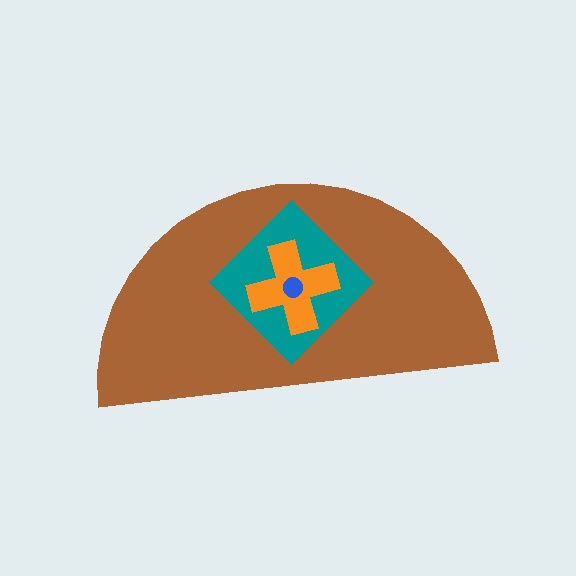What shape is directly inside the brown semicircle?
The teal diamond.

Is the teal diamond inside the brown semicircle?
Yes.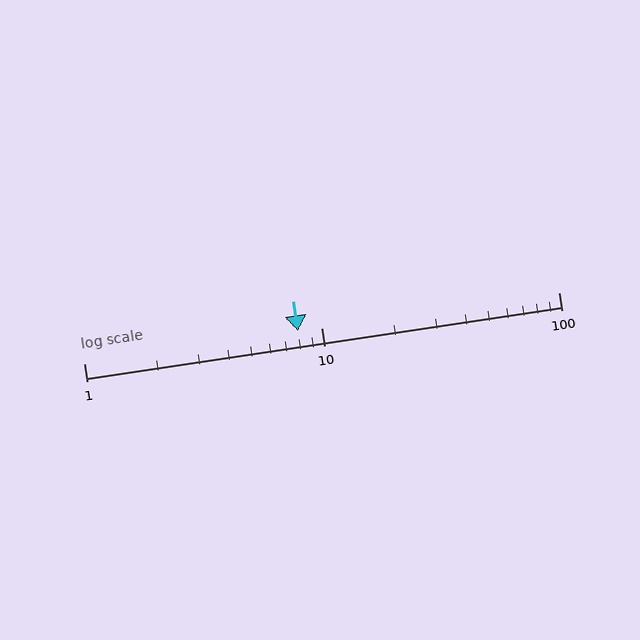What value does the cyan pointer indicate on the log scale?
The pointer indicates approximately 8.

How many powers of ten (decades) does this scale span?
The scale spans 2 decades, from 1 to 100.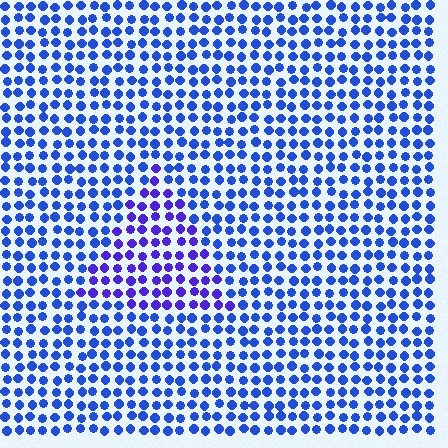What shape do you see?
I see a triangle.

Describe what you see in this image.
The image is filled with small blue elements in a uniform arrangement. A triangle-shaped region is visible where the elements are tinted to a slightly different hue, forming a subtle color boundary.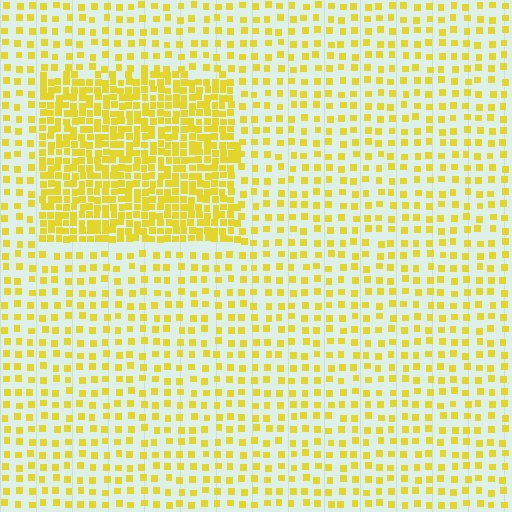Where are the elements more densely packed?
The elements are more densely packed inside the rectangle boundary.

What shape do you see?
I see a rectangle.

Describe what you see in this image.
The image contains small yellow elements arranged at two different densities. A rectangle-shaped region is visible where the elements are more densely packed than the surrounding area.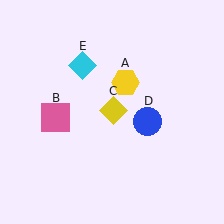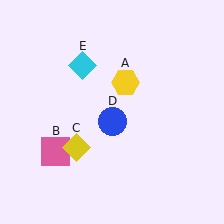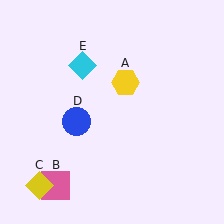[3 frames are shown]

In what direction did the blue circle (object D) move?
The blue circle (object D) moved left.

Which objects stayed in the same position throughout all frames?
Yellow hexagon (object A) and cyan diamond (object E) remained stationary.